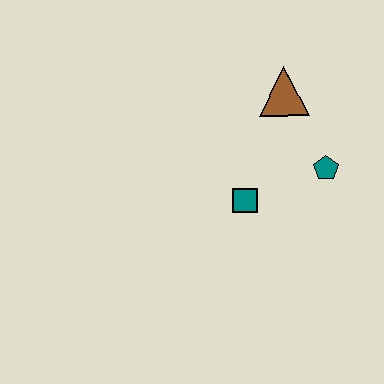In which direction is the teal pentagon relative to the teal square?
The teal pentagon is to the right of the teal square.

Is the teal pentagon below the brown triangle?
Yes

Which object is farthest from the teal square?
The brown triangle is farthest from the teal square.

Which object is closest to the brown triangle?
The teal pentagon is closest to the brown triangle.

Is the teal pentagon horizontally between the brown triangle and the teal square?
No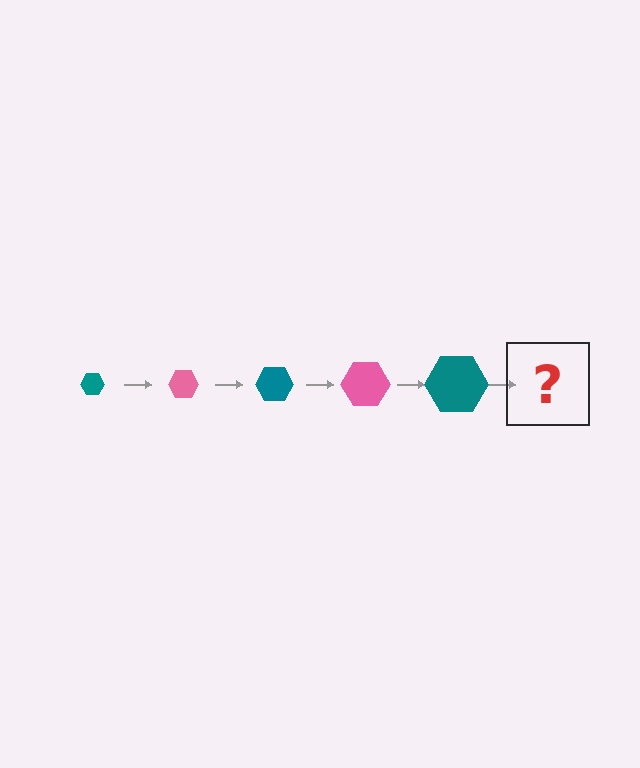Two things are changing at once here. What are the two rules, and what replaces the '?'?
The two rules are that the hexagon grows larger each step and the color cycles through teal and pink. The '?' should be a pink hexagon, larger than the previous one.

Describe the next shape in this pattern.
It should be a pink hexagon, larger than the previous one.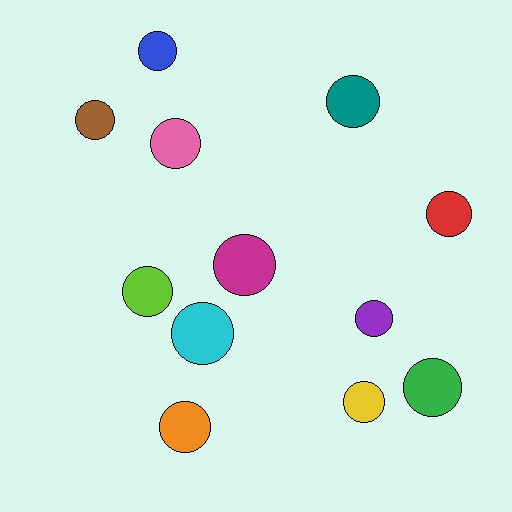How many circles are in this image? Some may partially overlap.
There are 12 circles.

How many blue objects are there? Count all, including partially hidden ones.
There is 1 blue object.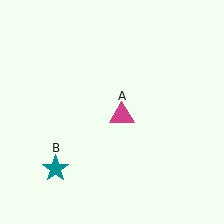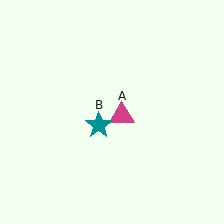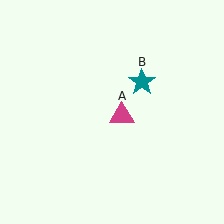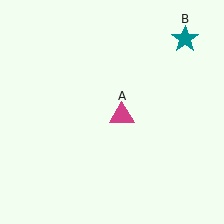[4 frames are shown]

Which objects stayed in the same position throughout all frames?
Magenta triangle (object A) remained stationary.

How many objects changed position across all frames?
1 object changed position: teal star (object B).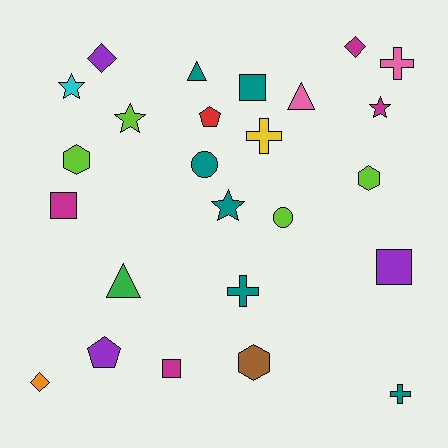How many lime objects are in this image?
There are 4 lime objects.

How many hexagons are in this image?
There are 3 hexagons.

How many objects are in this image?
There are 25 objects.